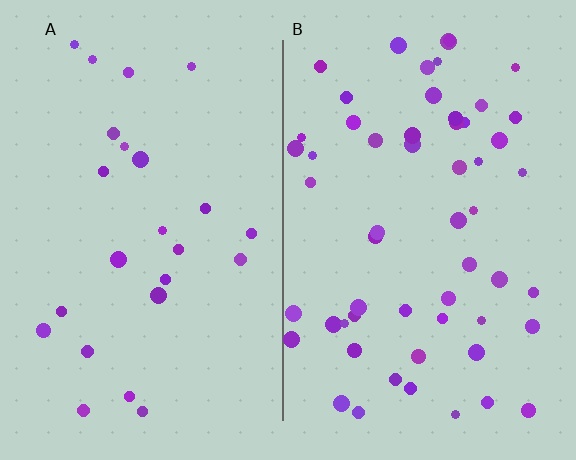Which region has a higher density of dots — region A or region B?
B (the right).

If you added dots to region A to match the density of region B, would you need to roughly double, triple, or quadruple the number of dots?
Approximately double.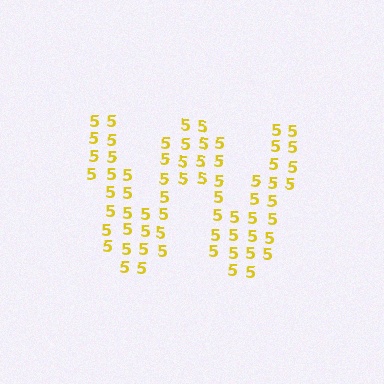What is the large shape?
The large shape is the letter W.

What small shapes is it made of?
It is made of small digit 5's.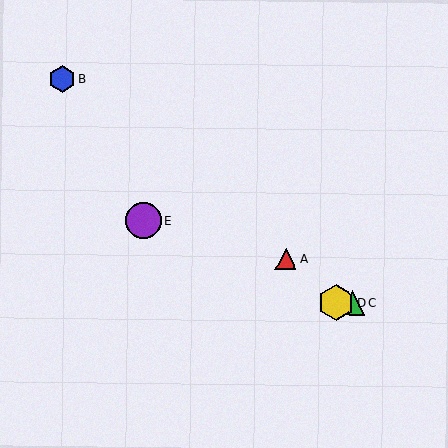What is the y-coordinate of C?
Object C is at y≈303.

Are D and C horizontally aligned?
Yes, both are at y≈302.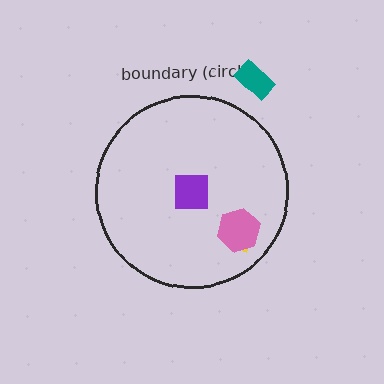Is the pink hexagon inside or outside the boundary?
Inside.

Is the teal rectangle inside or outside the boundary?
Outside.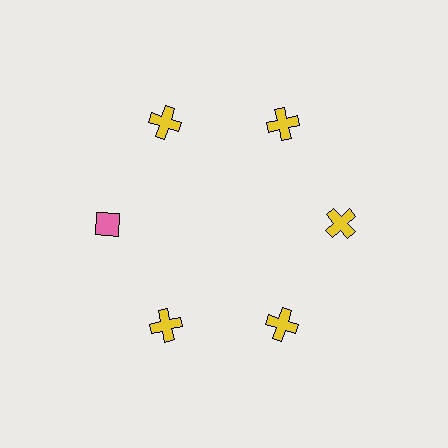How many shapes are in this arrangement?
There are 6 shapes arranged in a ring pattern.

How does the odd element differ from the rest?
It differs in both color (pink instead of yellow) and shape (diamond instead of cross).